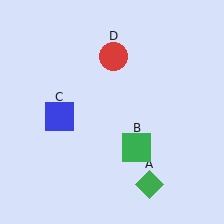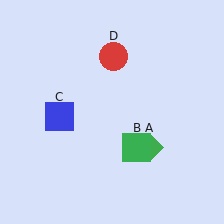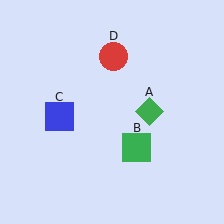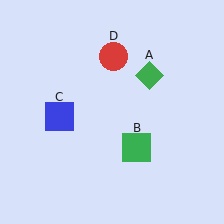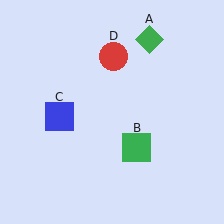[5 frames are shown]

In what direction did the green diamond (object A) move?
The green diamond (object A) moved up.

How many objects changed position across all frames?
1 object changed position: green diamond (object A).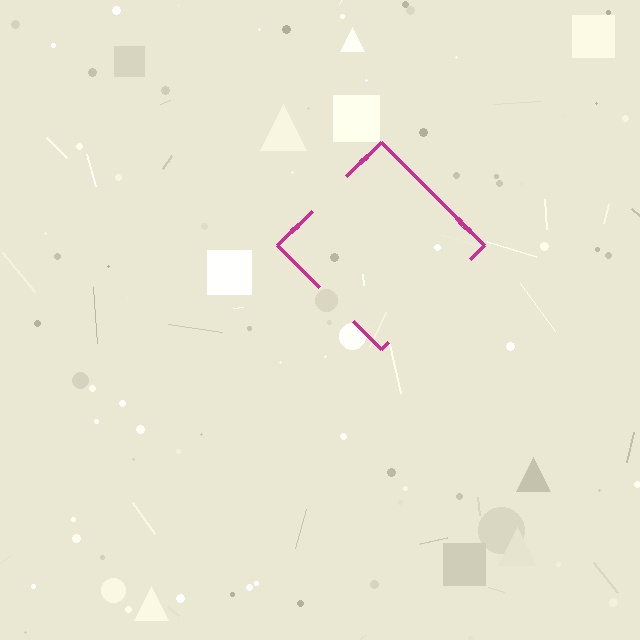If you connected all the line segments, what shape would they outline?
They would outline a diamond.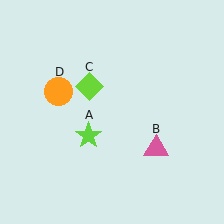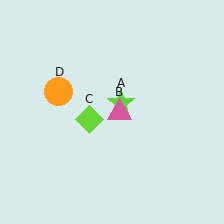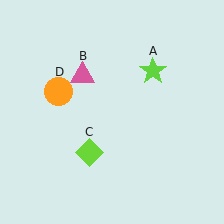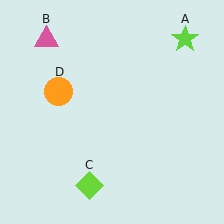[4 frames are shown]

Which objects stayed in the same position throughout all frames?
Orange circle (object D) remained stationary.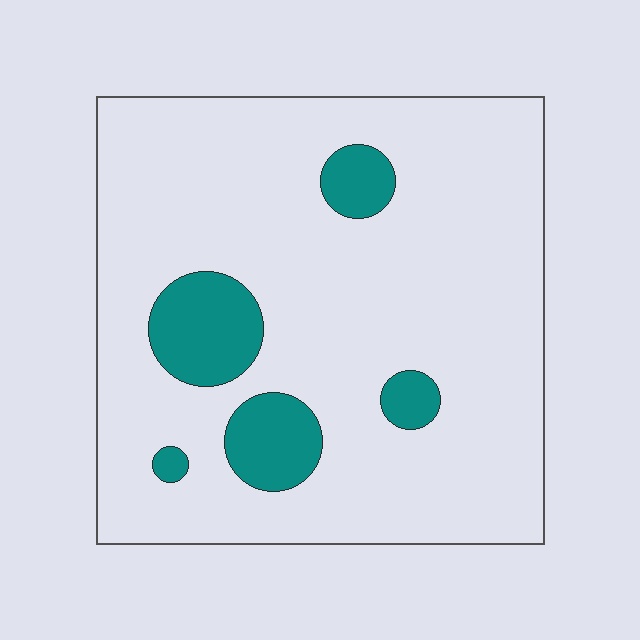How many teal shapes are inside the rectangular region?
5.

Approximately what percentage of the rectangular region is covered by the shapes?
Approximately 15%.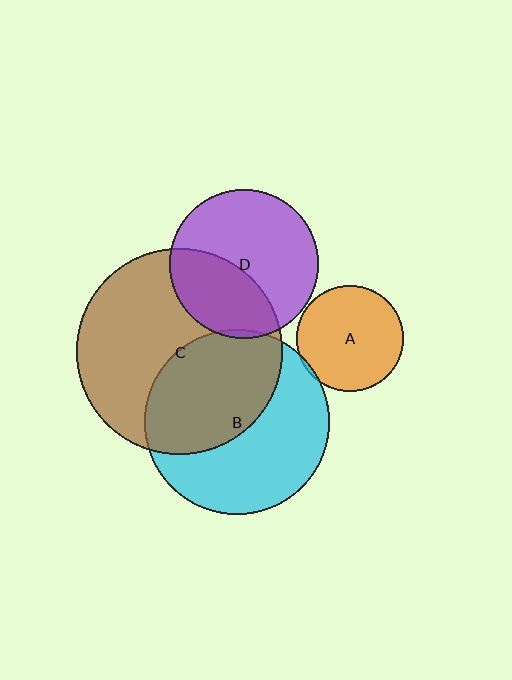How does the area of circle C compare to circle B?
Approximately 1.2 times.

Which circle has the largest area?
Circle C (brown).